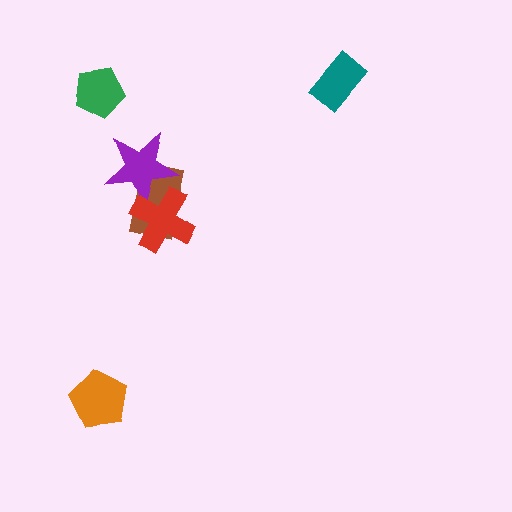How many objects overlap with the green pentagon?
0 objects overlap with the green pentagon.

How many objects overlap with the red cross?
2 objects overlap with the red cross.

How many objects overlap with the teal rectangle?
0 objects overlap with the teal rectangle.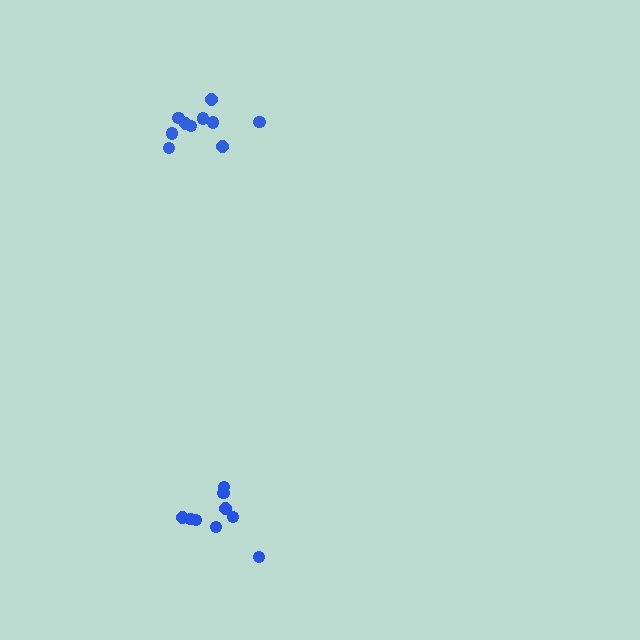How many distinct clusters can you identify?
There are 2 distinct clusters.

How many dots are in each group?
Group 1: 9 dots, Group 2: 10 dots (19 total).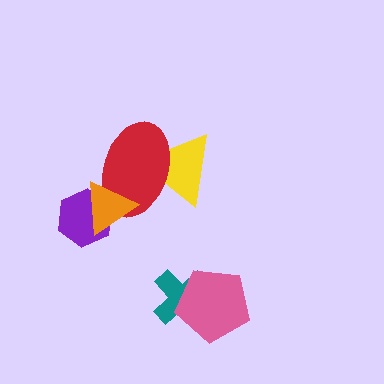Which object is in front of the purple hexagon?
The orange triangle is in front of the purple hexagon.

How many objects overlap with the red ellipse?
3 objects overlap with the red ellipse.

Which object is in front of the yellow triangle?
The red ellipse is in front of the yellow triangle.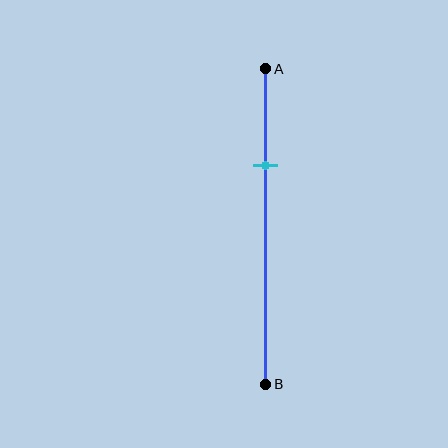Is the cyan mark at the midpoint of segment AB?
No, the mark is at about 30% from A, not at the 50% midpoint.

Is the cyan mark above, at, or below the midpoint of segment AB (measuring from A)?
The cyan mark is above the midpoint of segment AB.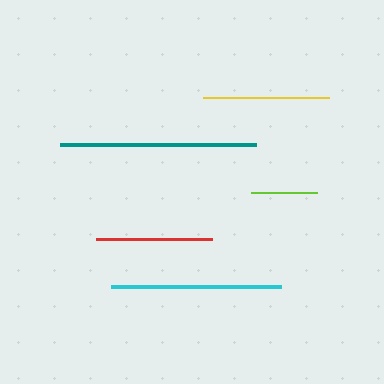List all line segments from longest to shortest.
From longest to shortest: teal, cyan, yellow, red, lime.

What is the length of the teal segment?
The teal segment is approximately 195 pixels long.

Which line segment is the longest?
The teal line is the longest at approximately 195 pixels.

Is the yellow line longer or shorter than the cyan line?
The cyan line is longer than the yellow line.